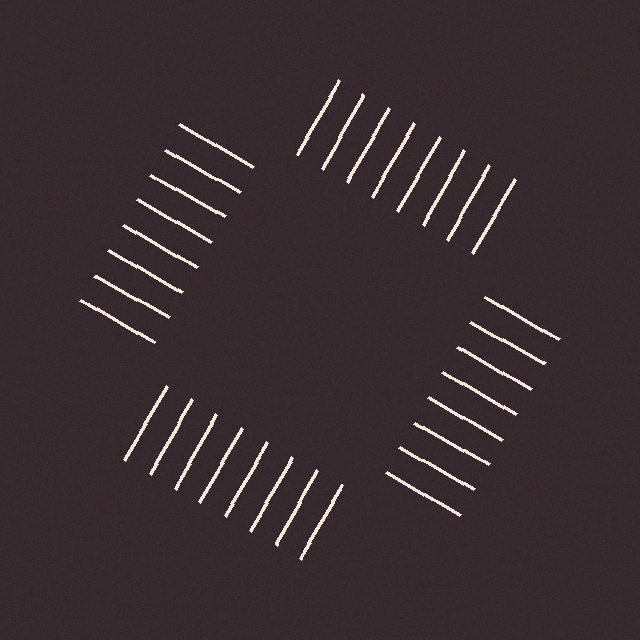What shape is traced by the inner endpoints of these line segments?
An illusory square — the line segments terminate on its edges but no continuous stroke is drawn.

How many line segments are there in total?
32 — 8 along each of the 4 edges.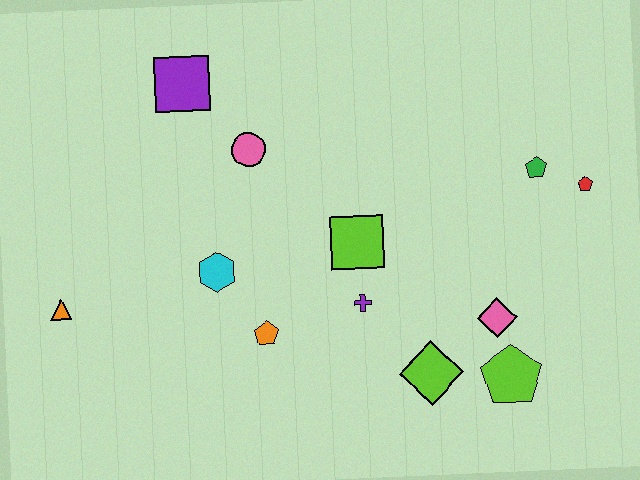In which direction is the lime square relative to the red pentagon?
The lime square is to the left of the red pentagon.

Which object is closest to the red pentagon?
The green pentagon is closest to the red pentagon.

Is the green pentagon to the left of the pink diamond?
No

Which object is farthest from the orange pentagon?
The red pentagon is farthest from the orange pentagon.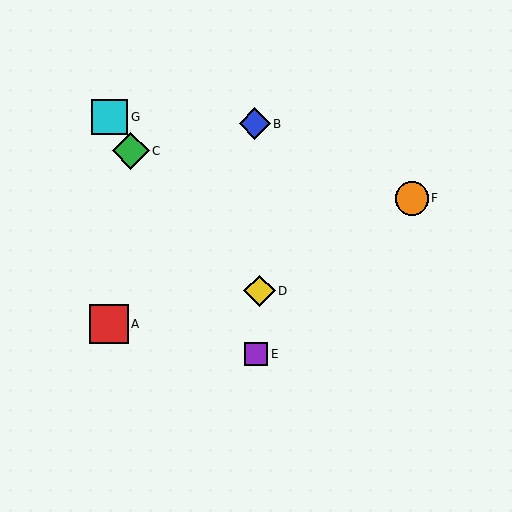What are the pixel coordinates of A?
Object A is at (109, 324).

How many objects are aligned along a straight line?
3 objects (C, E, G) are aligned along a straight line.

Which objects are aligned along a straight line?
Objects C, E, G are aligned along a straight line.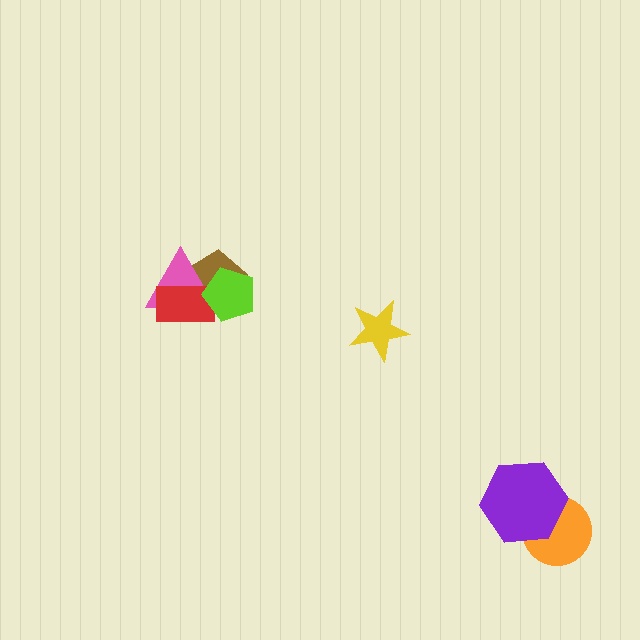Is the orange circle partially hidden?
Yes, it is partially covered by another shape.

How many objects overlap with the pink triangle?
3 objects overlap with the pink triangle.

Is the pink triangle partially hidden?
Yes, it is partially covered by another shape.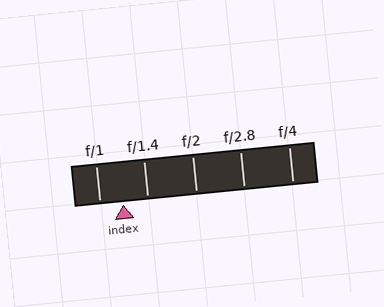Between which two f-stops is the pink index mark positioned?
The index mark is between f/1 and f/1.4.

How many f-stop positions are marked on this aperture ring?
There are 5 f-stop positions marked.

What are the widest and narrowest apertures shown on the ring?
The widest aperture shown is f/1 and the narrowest is f/4.